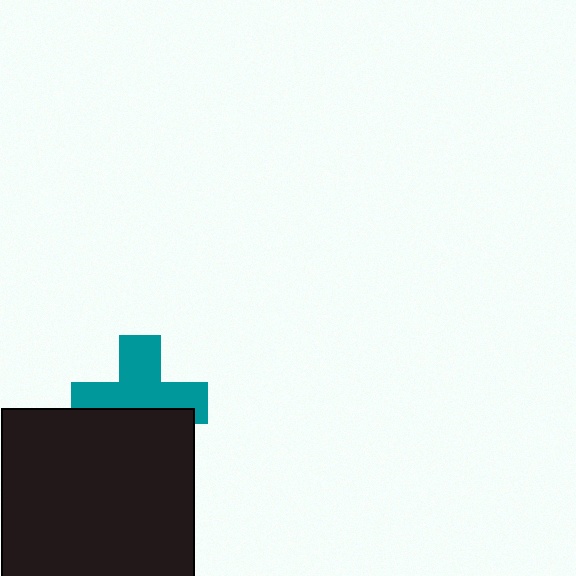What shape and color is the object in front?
The object in front is a black square.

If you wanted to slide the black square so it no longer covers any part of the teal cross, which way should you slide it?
Slide it down — that is the most direct way to separate the two shapes.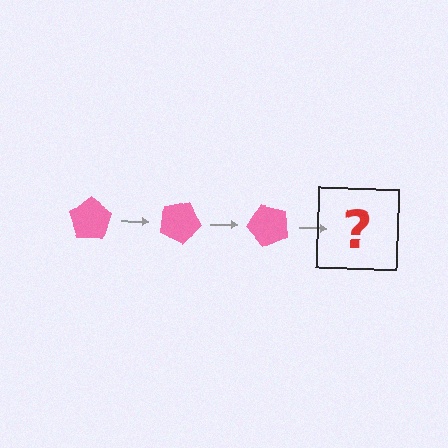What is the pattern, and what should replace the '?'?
The pattern is that the pentagon rotates 25 degrees each step. The '?' should be a pink pentagon rotated 75 degrees.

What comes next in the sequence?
The next element should be a pink pentagon rotated 75 degrees.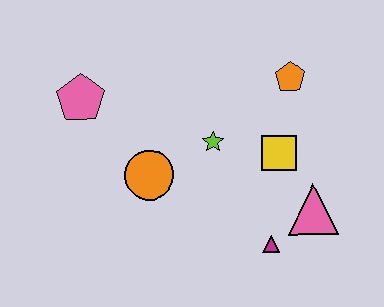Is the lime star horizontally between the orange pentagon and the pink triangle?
No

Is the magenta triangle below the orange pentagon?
Yes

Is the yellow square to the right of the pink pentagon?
Yes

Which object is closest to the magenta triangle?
The pink triangle is closest to the magenta triangle.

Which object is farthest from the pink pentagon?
The pink triangle is farthest from the pink pentagon.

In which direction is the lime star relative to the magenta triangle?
The lime star is above the magenta triangle.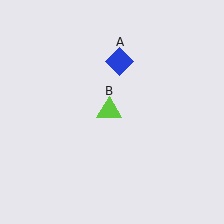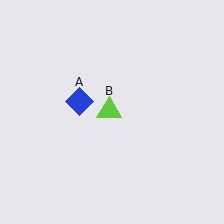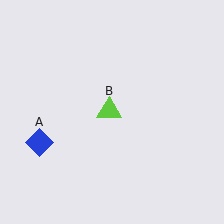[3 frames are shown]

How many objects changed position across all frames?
1 object changed position: blue diamond (object A).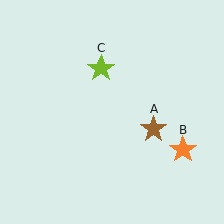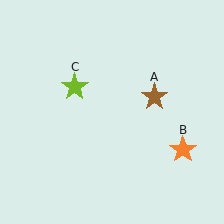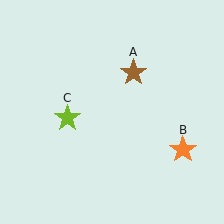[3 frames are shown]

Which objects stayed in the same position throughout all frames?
Orange star (object B) remained stationary.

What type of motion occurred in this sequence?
The brown star (object A), lime star (object C) rotated counterclockwise around the center of the scene.